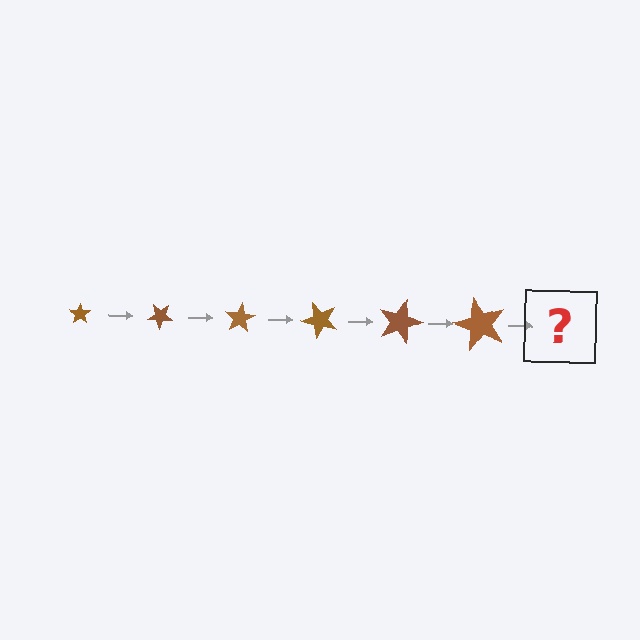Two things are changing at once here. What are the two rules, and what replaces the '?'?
The two rules are that the star grows larger each step and it rotates 40 degrees each step. The '?' should be a star, larger than the previous one and rotated 240 degrees from the start.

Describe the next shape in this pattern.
It should be a star, larger than the previous one and rotated 240 degrees from the start.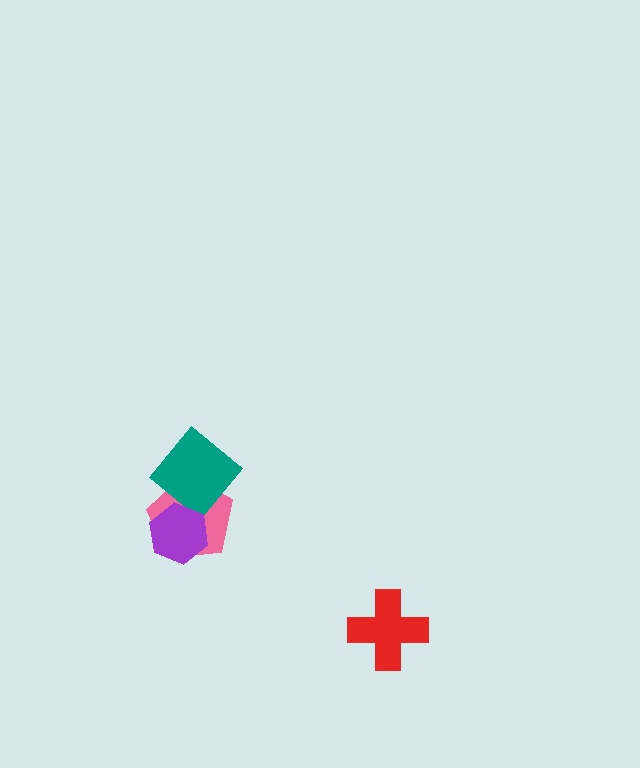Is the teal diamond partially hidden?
Yes, it is partially covered by another shape.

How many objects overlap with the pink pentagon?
2 objects overlap with the pink pentagon.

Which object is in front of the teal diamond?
The purple hexagon is in front of the teal diamond.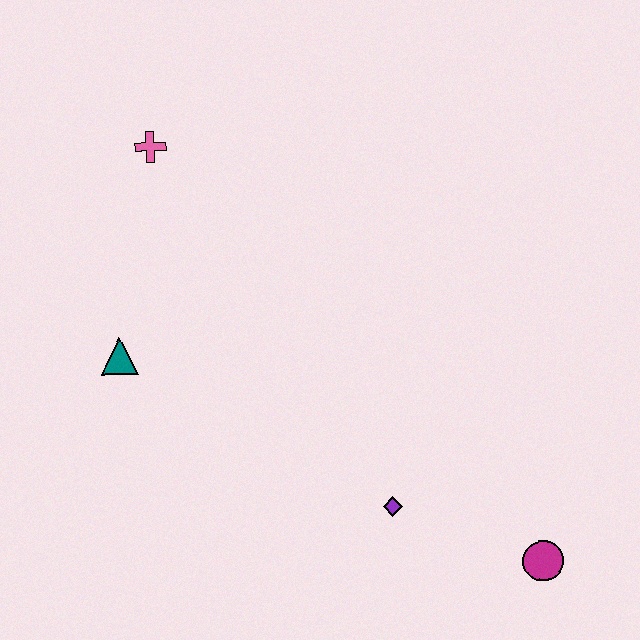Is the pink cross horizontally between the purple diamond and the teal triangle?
Yes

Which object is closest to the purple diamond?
The magenta circle is closest to the purple diamond.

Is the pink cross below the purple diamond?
No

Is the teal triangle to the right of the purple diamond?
No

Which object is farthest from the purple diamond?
The pink cross is farthest from the purple diamond.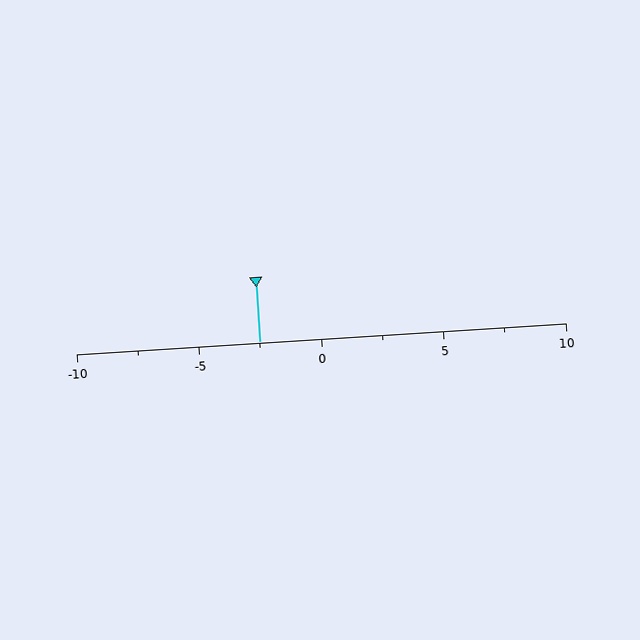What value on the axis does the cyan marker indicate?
The marker indicates approximately -2.5.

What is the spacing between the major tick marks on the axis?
The major ticks are spaced 5 apart.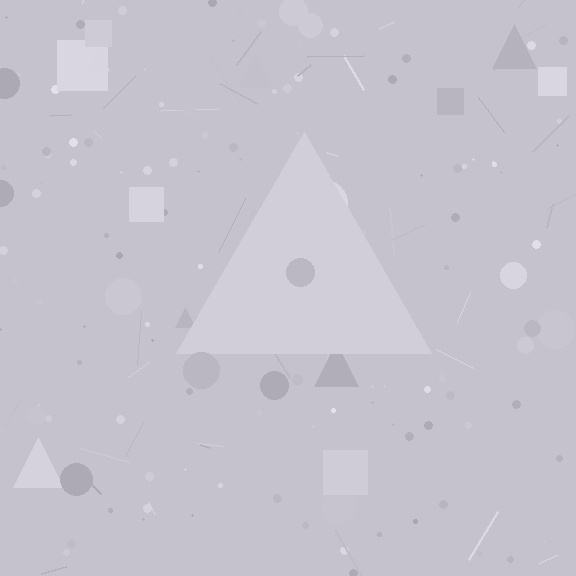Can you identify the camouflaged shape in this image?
The camouflaged shape is a triangle.